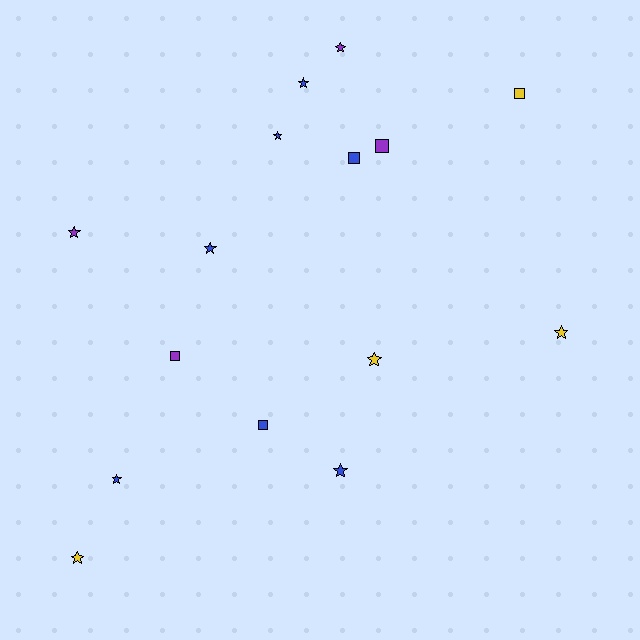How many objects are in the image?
There are 15 objects.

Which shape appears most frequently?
Star, with 10 objects.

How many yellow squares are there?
There is 1 yellow square.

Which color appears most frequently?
Blue, with 7 objects.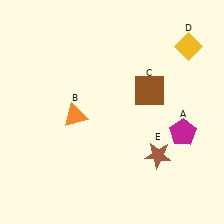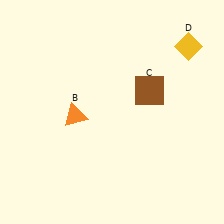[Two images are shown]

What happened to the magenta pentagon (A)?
The magenta pentagon (A) was removed in Image 2. It was in the bottom-right area of Image 1.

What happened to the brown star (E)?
The brown star (E) was removed in Image 2. It was in the bottom-right area of Image 1.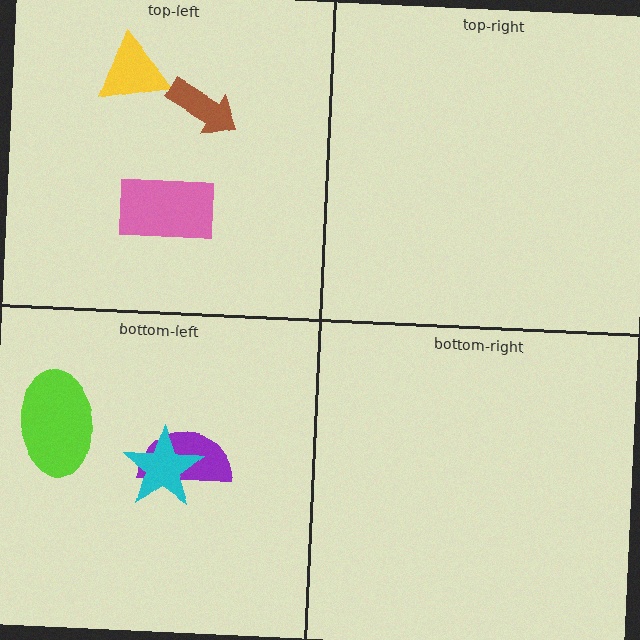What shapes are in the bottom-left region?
The purple semicircle, the lime ellipse, the cyan star.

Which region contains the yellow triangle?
The top-left region.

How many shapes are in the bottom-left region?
3.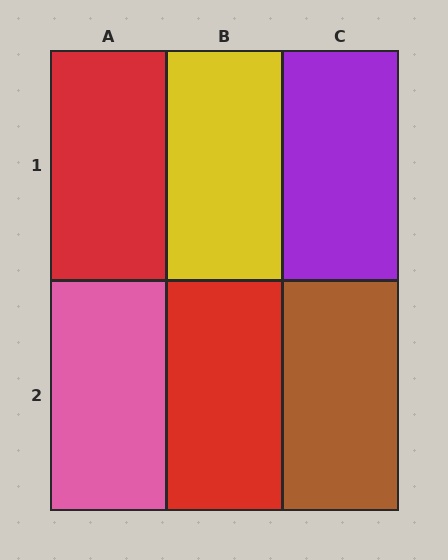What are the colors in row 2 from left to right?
Pink, red, brown.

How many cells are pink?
1 cell is pink.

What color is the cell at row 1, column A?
Red.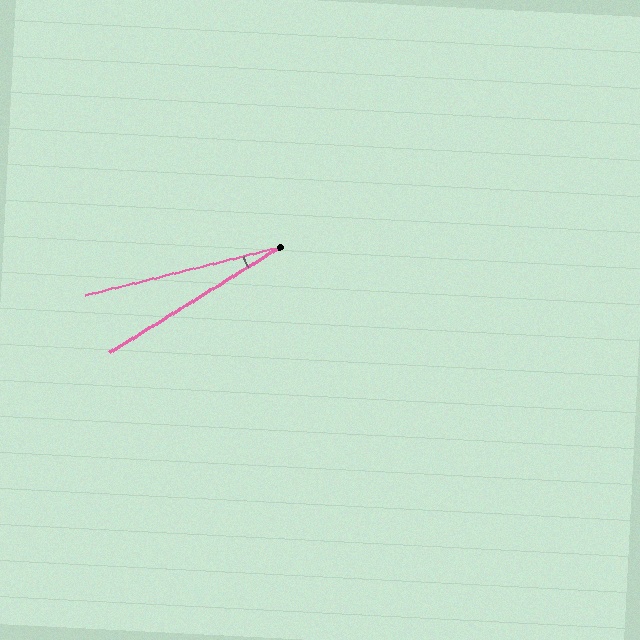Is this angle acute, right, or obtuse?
It is acute.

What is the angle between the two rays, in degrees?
Approximately 18 degrees.